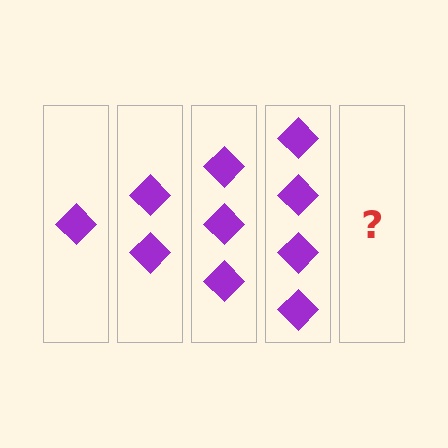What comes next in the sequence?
The next element should be 5 diamonds.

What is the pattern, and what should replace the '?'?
The pattern is that each step adds one more diamond. The '?' should be 5 diamonds.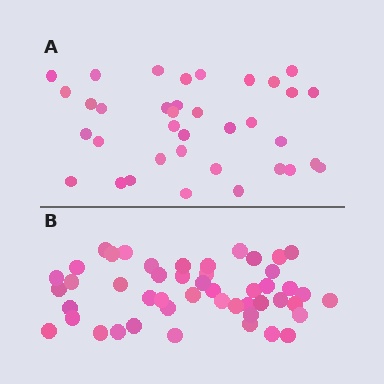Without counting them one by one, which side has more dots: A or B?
Region B (the bottom region) has more dots.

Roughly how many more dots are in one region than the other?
Region B has roughly 12 or so more dots than region A.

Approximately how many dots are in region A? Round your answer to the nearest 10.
About 40 dots. (The exact count is 36, which rounds to 40.)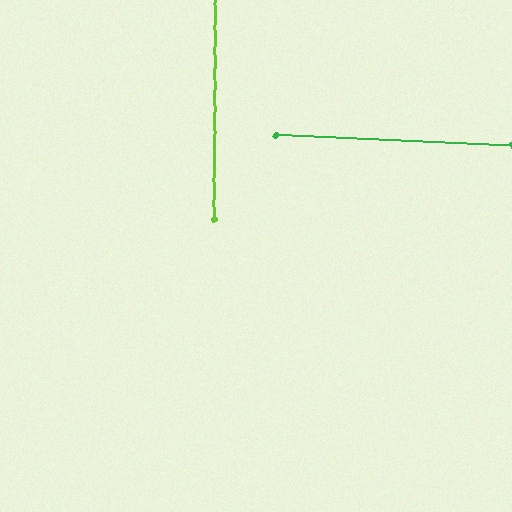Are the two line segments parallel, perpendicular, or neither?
Perpendicular — they meet at approximately 88°.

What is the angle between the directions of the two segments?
Approximately 88 degrees.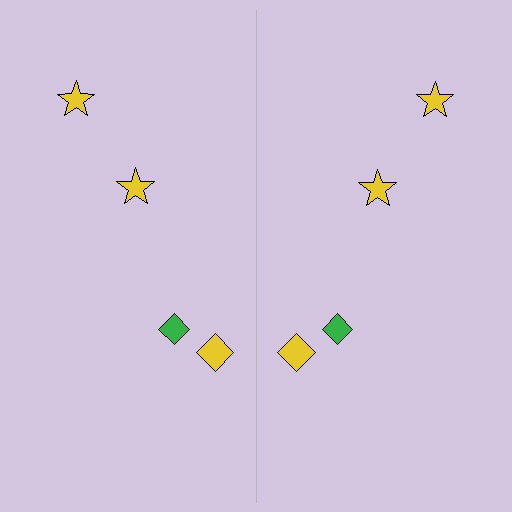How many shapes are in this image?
There are 8 shapes in this image.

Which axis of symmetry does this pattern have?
The pattern has a vertical axis of symmetry running through the center of the image.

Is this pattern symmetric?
Yes, this pattern has bilateral (reflection) symmetry.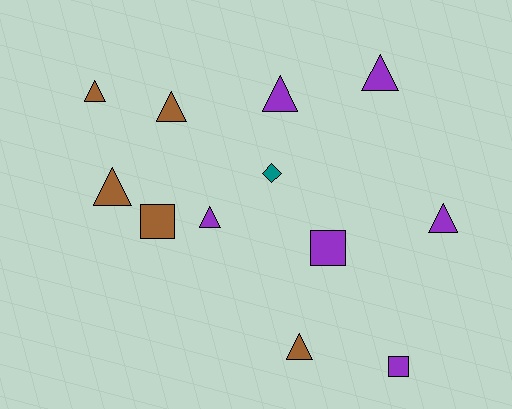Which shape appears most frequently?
Triangle, with 8 objects.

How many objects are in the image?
There are 12 objects.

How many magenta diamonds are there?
There are no magenta diamonds.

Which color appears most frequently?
Purple, with 6 objects.